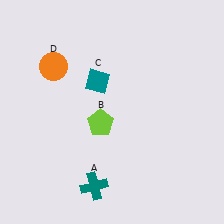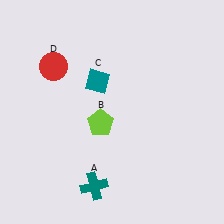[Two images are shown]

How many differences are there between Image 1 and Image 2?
There is 1 difference between the two images.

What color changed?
The circle (D) changed from orange in Image 1 to red in Image 2.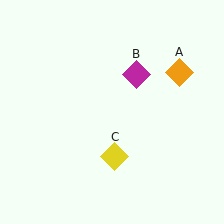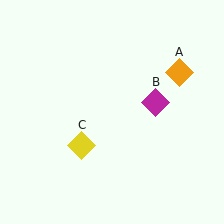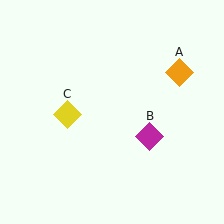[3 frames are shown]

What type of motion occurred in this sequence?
The magenta diamond (object B), yellow diamond (object C) rotated clockwise around the center of the scene.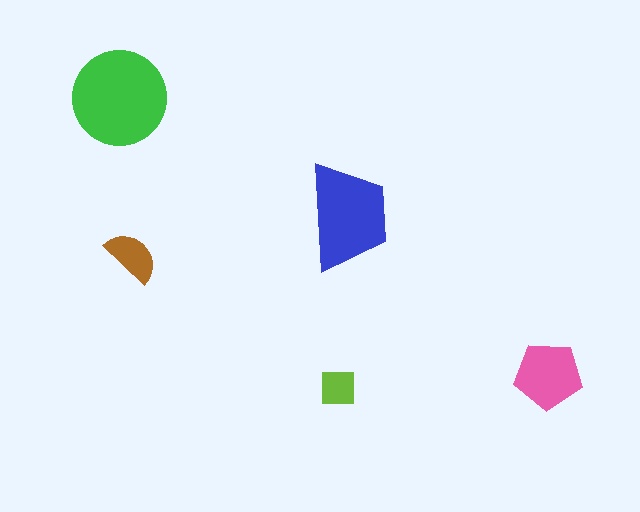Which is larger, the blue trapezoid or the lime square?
The blue trapezoid.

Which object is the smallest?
The lime square.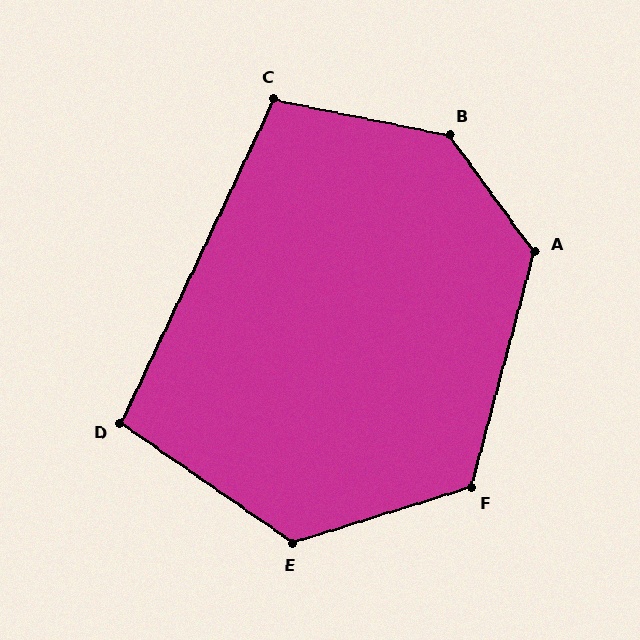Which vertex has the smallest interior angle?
D, at approximately 99 degrees.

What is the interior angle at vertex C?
Approximately 104 degrees (obtuse).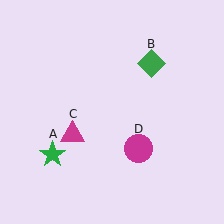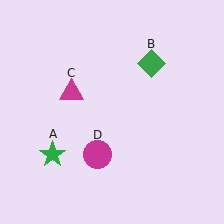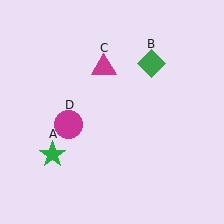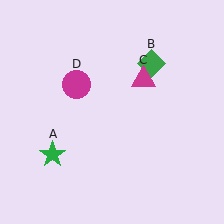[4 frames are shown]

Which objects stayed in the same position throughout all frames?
Green star (object A) and green diamond (object B) remained stationary.